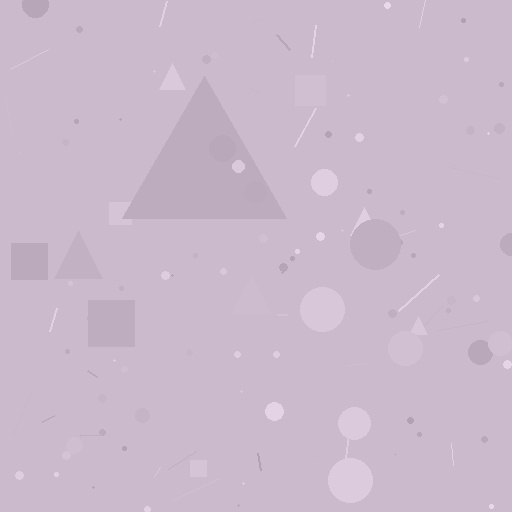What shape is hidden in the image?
A triangle is hidden in the image.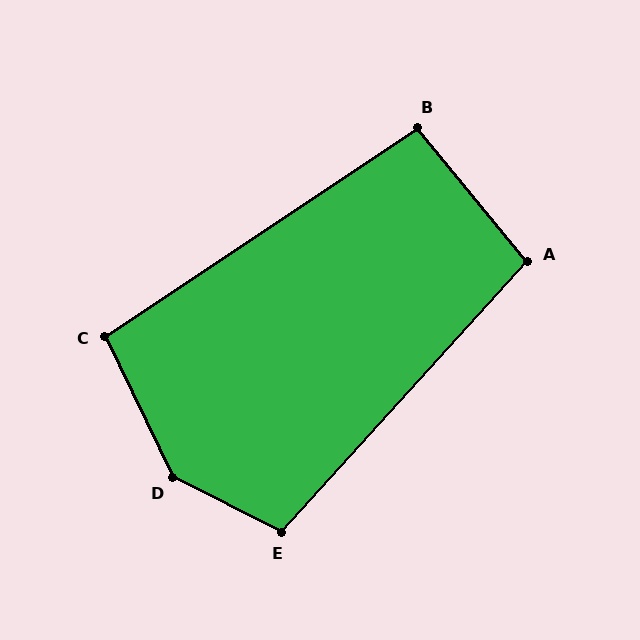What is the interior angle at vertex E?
Approximately 106 degrees (obtuse).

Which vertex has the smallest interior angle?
B, at approximately 96 degrees.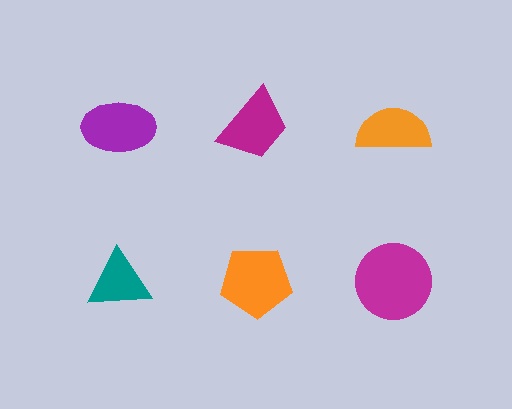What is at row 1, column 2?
A magenta trapezoid.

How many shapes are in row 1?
3 shapes.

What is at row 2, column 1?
A teal triangle.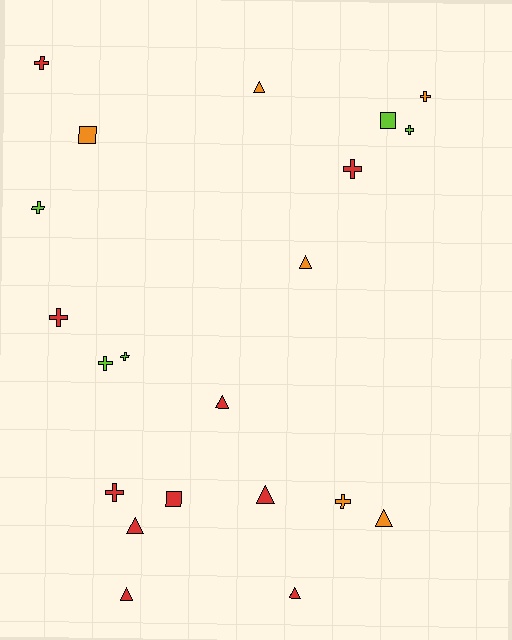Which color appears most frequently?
Red, with 10 objects.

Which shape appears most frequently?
Cross, with 10 objects.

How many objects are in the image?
There are 21 objects.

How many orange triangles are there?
There are 3 orange triangles.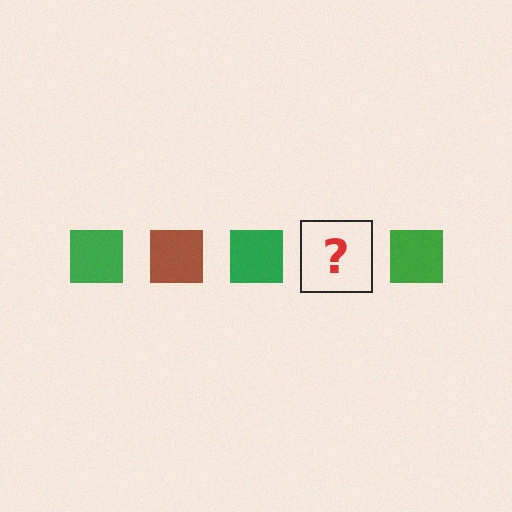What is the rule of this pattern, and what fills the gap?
The rule is that the pattern cycles through green, brown squares. The gap should be filled with a brown square.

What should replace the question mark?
The question mark should be replaced with a brown square.